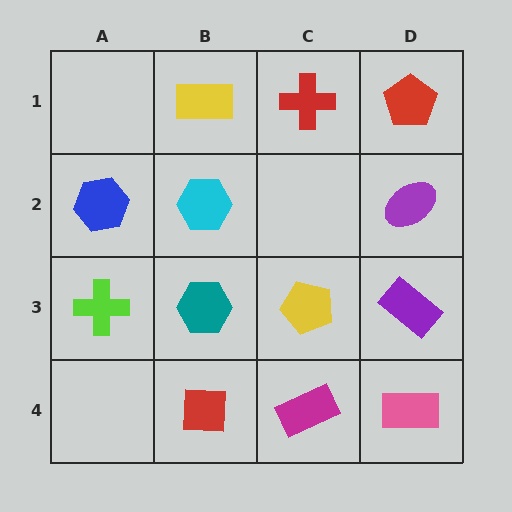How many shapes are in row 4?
3 shapes.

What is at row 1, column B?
A yellow rectangle.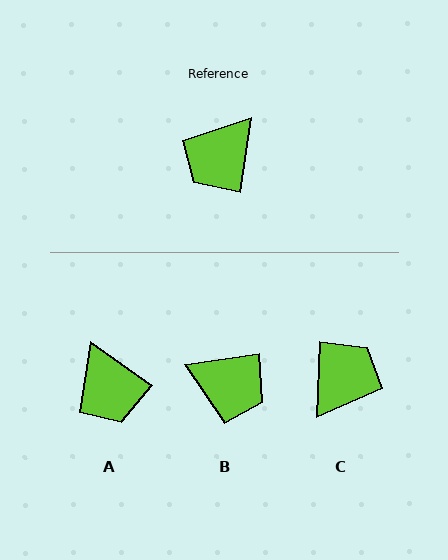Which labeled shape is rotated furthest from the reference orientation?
C, about 175 degrees away.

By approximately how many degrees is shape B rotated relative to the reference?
Approximately 106 degrees counter-clockwise.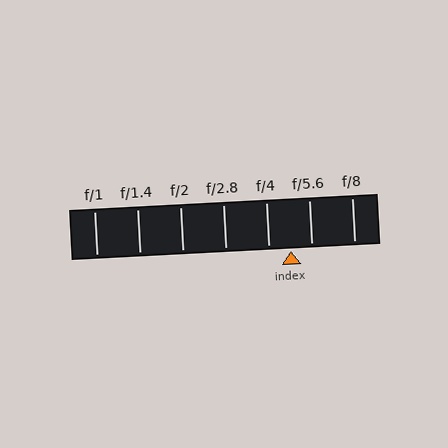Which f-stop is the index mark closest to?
The index mark is closest to f/5.6.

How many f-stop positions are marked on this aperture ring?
There are 7 f-stop positions marked.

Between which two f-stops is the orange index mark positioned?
The index mark is between f/4 and f/5.6.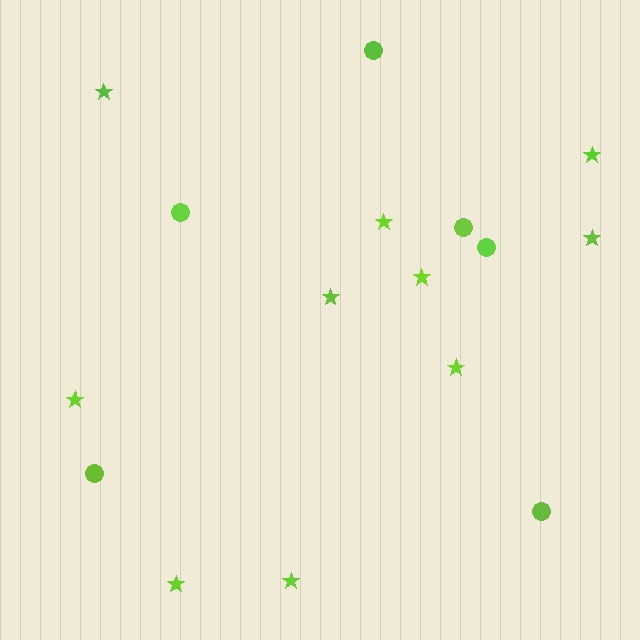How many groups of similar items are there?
There are 2 groups: one group of stars (10) and one group of circles (6).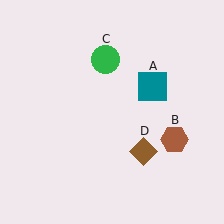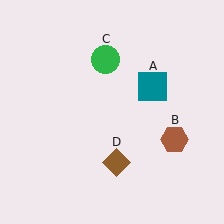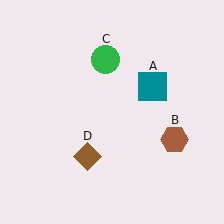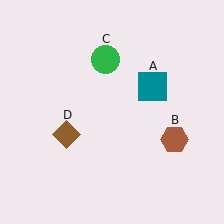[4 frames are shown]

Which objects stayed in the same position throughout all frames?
Teal square (object A) and brown hexagon (object B) and green circle (object C) remained stationary.